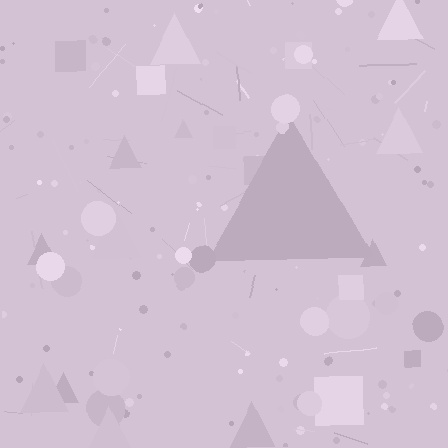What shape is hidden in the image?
A triangle is hidden in the image.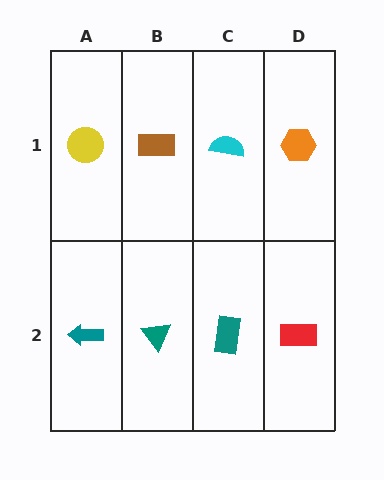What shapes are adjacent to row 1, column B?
A teal triangle (row 2, column B), a yellow circle (row 1, column A), a cyan semicircle (row 1, column C).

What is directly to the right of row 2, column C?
A red rectangle.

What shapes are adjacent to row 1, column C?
A teal rectangle (row 2, column C), a brown rectangle (row 1, column B), an orange hexagon (row 1, column D).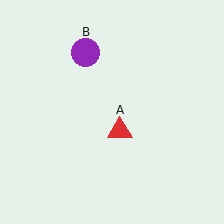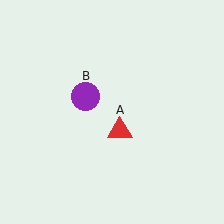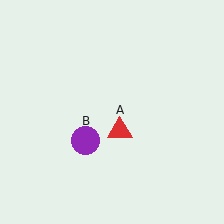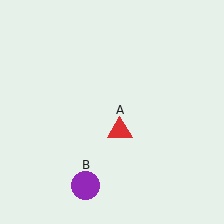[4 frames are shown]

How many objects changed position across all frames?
1 object changed position: purple circle (object B).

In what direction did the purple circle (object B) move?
The purple circle (object B) moved down.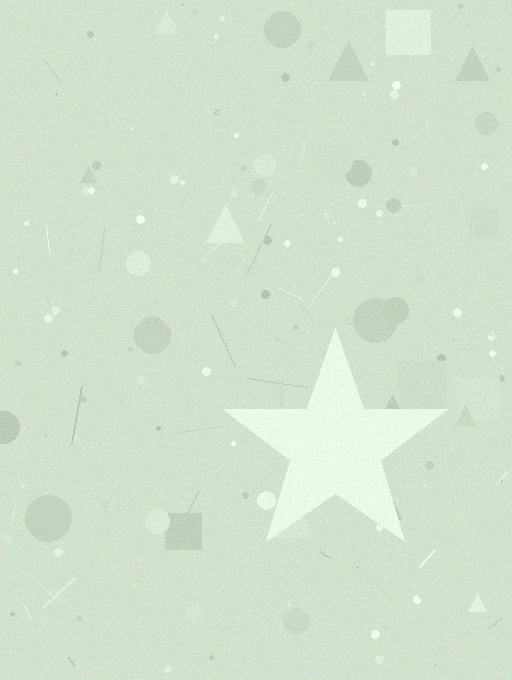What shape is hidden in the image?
A star is hidden in the image.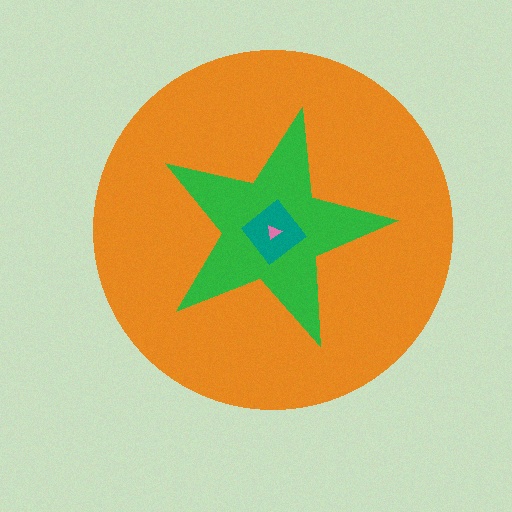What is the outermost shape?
The orange circle.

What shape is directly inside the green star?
The teal diamond.